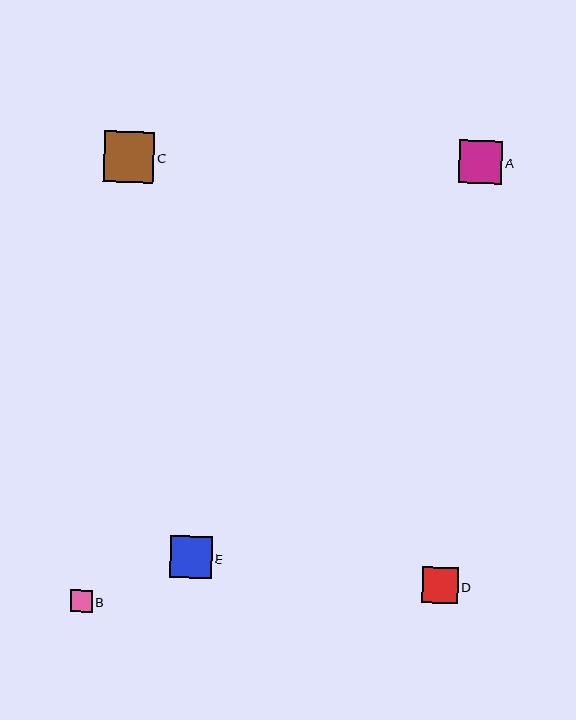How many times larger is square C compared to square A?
Square C is approximately 1.2 times the size of square A.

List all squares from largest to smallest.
From largest to smallest: C, A, E, D, B.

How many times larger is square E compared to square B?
Square E is approximately 2.0 times the size of square B.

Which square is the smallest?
Square B is the smallest with a size of approximately 21 pixels.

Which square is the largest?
Square C is the largest with a size of approximately 51 pixels.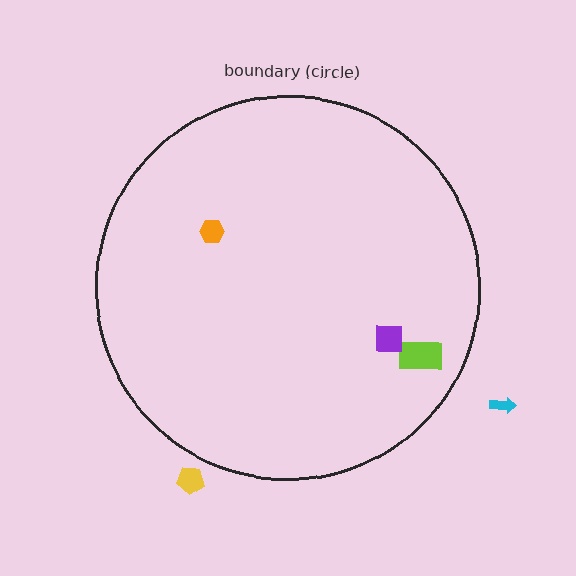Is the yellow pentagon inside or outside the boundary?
Outside.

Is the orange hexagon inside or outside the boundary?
Inside.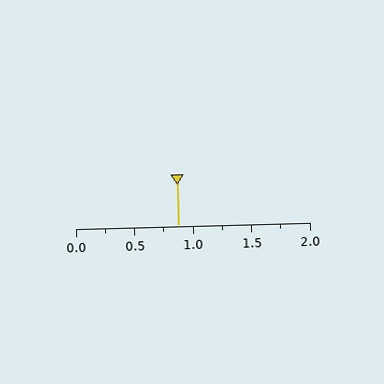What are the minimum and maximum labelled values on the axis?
The axis runs from 0.0 to 2.0.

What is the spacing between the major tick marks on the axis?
The major ticks are spaced 0.5 apart.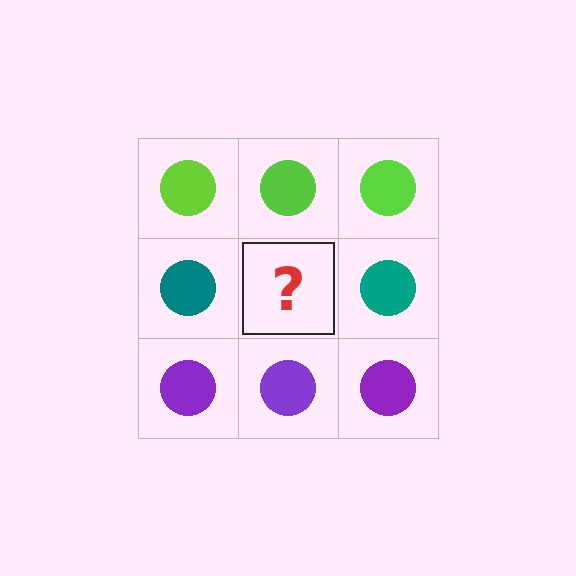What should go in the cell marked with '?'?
The missing cell should contain a teal circle.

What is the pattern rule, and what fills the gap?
The rule is that each row has a consistent color. The gap should be filled with a teal circle.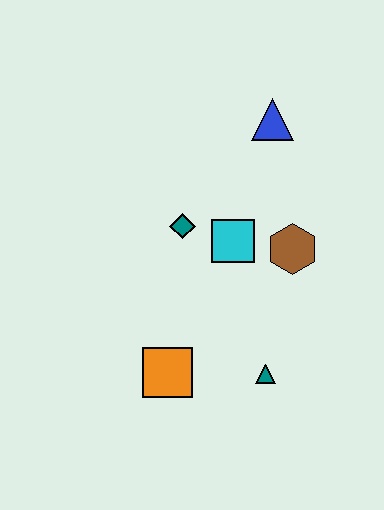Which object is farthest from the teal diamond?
The teal triangle is farthest from the teal diamond.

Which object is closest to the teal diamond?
The cyan square is closest to the teal diamond.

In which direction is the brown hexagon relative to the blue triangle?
The brown hexagon is below the blue triangle.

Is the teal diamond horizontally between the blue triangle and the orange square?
Yes